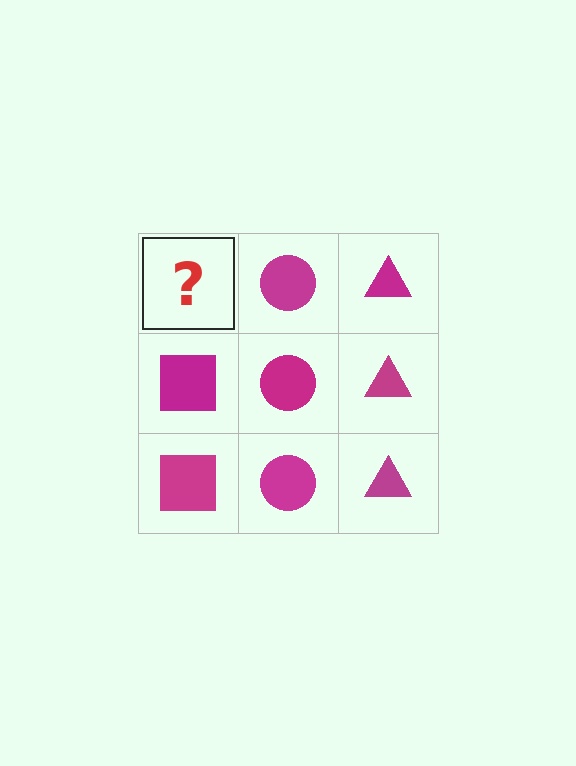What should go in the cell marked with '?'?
The missing cell should contain a magenta square.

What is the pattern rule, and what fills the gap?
The rule is that each column has a consistent shape. The gap should be filled with a magenta square.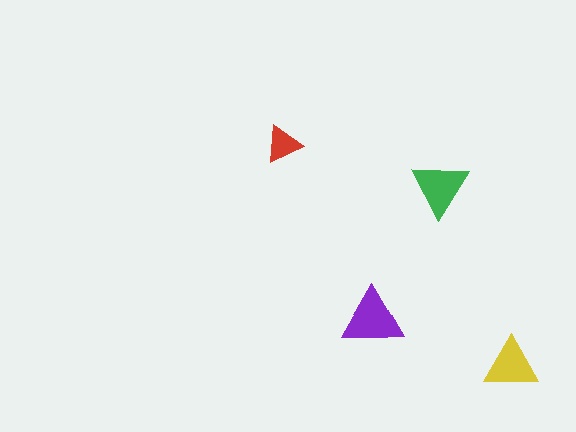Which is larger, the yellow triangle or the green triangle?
The green one.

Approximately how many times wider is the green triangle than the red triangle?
About 1.5 times wider.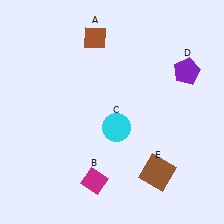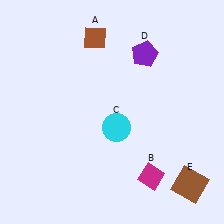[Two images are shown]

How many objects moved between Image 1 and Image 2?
3 objects moved between the two images.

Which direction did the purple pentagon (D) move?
The purple pentagon (D) moved left.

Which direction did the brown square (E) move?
The brown square (E) moved right.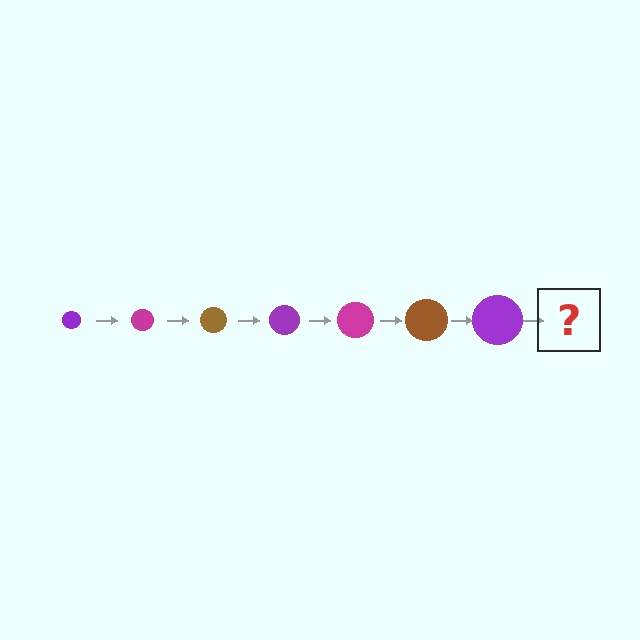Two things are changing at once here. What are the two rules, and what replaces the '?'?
The two rules are that the circle grows larger each step and the color cycles through purple, magenta, and brown. The '?' should be a magenta circle, larger than the previous one.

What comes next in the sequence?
The next element should be a magenta circle, larger than the previous one.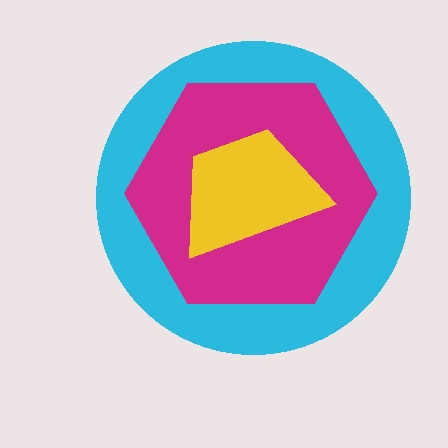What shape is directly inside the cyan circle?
The magenta hexagon.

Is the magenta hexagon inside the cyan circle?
Yes.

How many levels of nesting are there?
3.